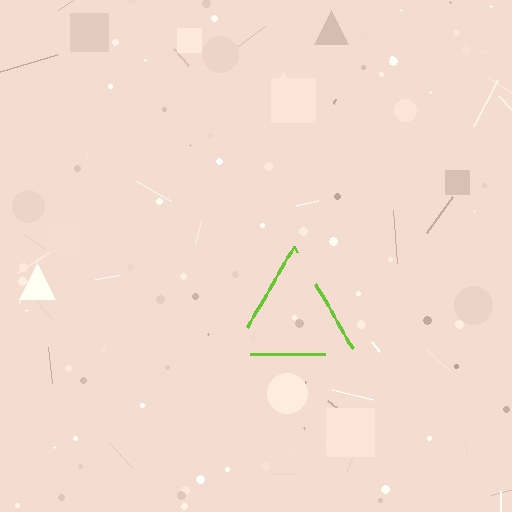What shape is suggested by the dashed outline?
The dashed outline suggests a triangle.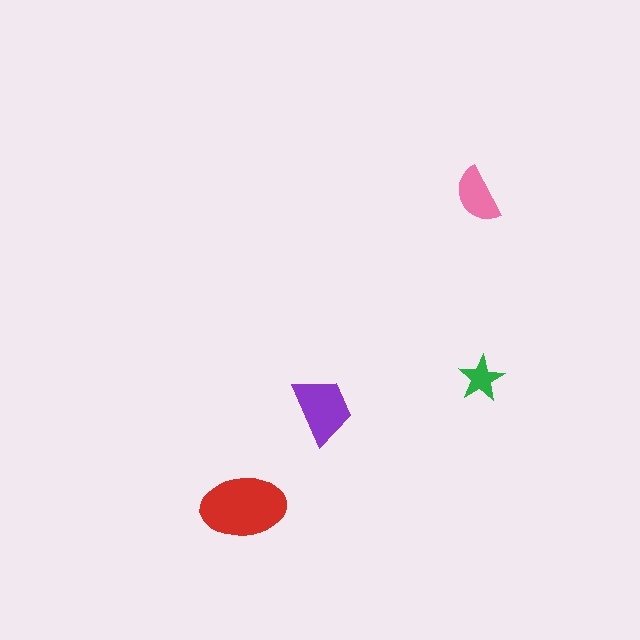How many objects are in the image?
There are 4 objects in the image.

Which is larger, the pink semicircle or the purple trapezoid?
The purple trapezoid.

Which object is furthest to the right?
The green star is rightmost.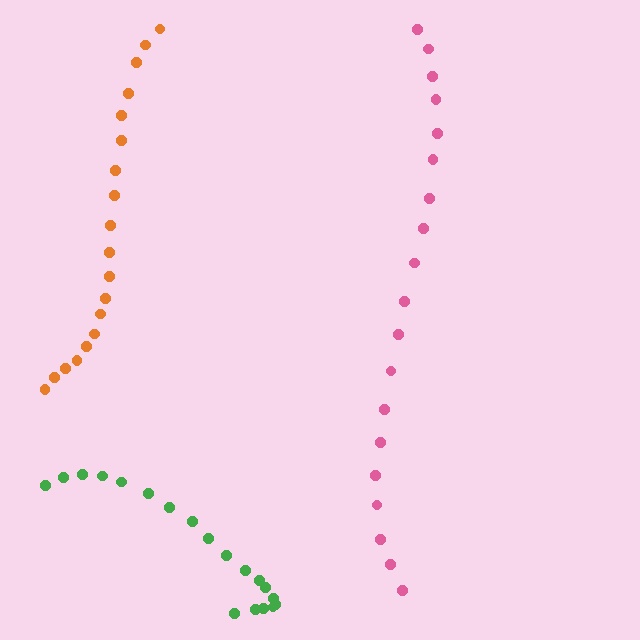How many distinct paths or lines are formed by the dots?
There are 3 distinct paths.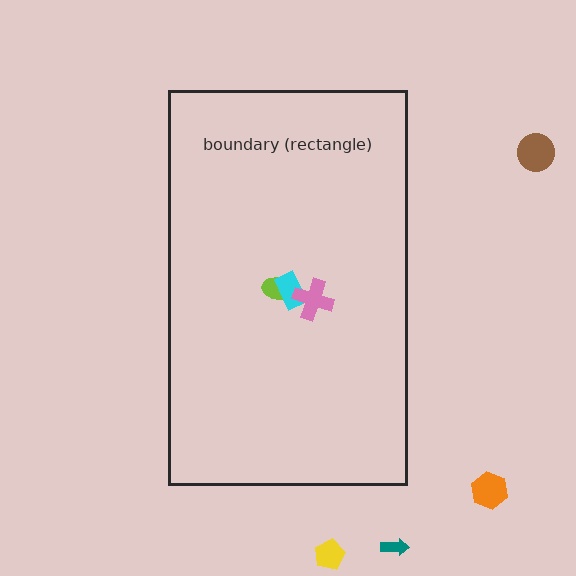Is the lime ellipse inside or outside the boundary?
Inside.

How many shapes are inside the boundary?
3 inside, 4 outside.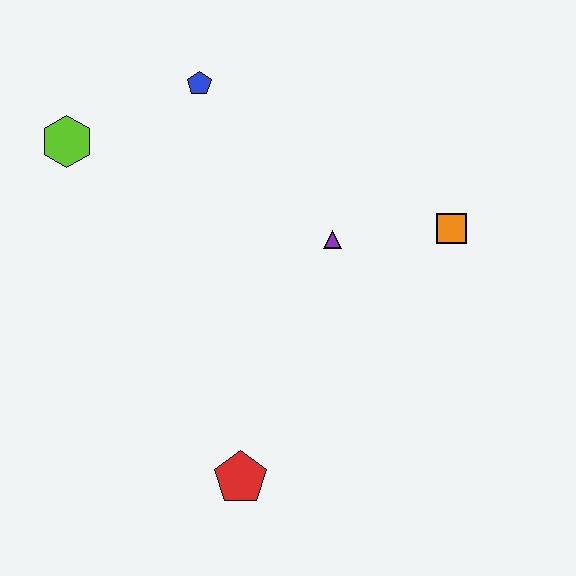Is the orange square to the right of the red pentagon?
Yes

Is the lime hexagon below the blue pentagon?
Yes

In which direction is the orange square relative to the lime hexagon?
The orange square is to the right of the lime hexagon.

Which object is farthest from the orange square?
The lime hexagon is farthest from the orange square.